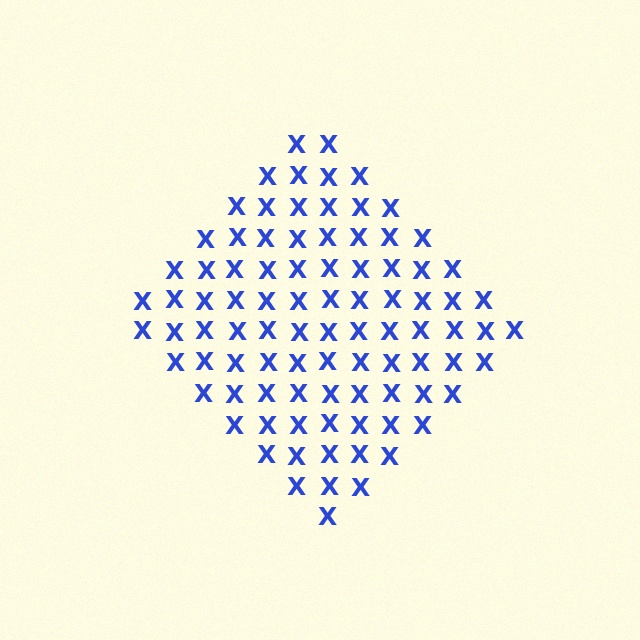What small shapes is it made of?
It is made of small letter X's.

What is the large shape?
The large shape is a diamond.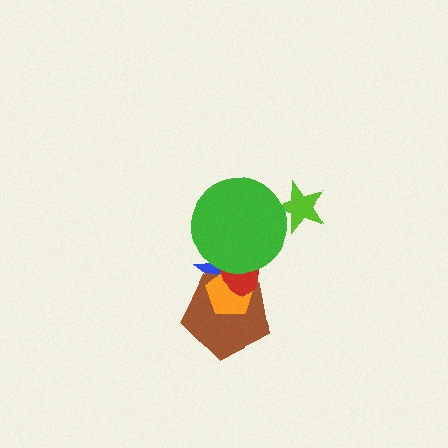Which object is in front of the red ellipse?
The green circle is in front of the red ellipse.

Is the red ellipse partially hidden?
Yes, it is partially covered by another shape.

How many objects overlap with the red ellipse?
4 objects overlap with the red ellipse.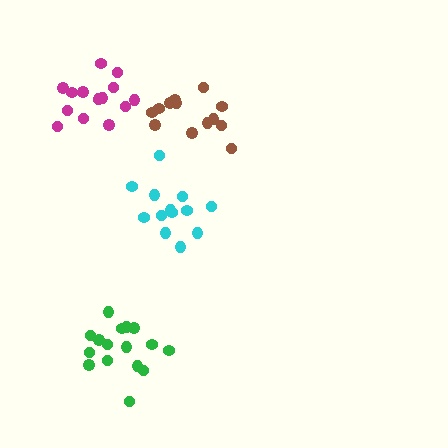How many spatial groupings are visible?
There are 4 spatial groupings.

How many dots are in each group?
Group 1: 13 dots, Group 2: 15 dots, Group 3: 16 dots, Group 4: 13 dots (57 total).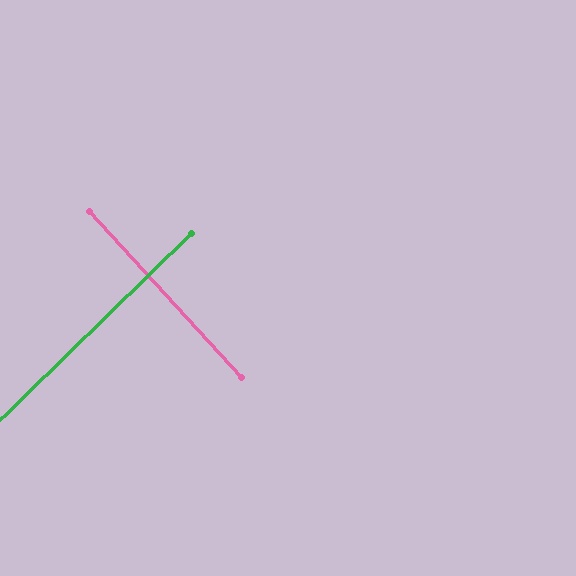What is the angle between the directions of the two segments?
Approximately 88 degrees.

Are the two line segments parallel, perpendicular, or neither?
Perpendicular — they meet at approximately 88°.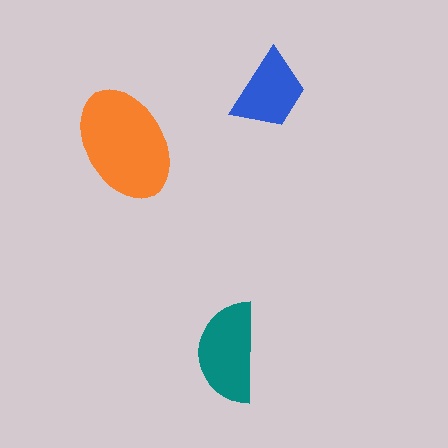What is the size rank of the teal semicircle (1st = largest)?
2nd.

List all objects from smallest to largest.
The blue trapezoid, the teal semicircle, the orange ellipse.